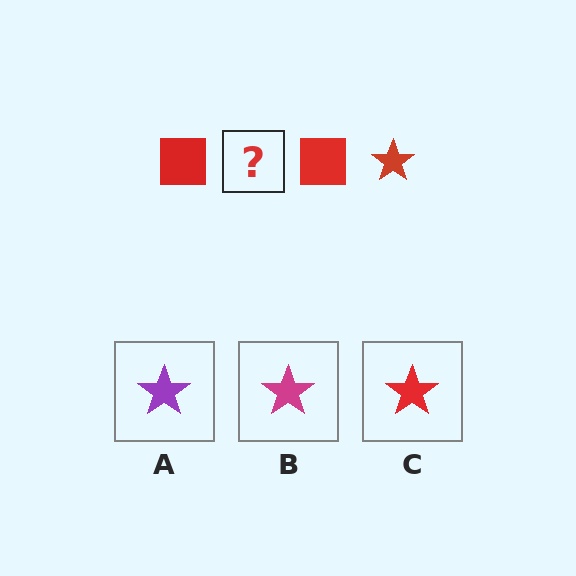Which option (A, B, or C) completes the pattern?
C.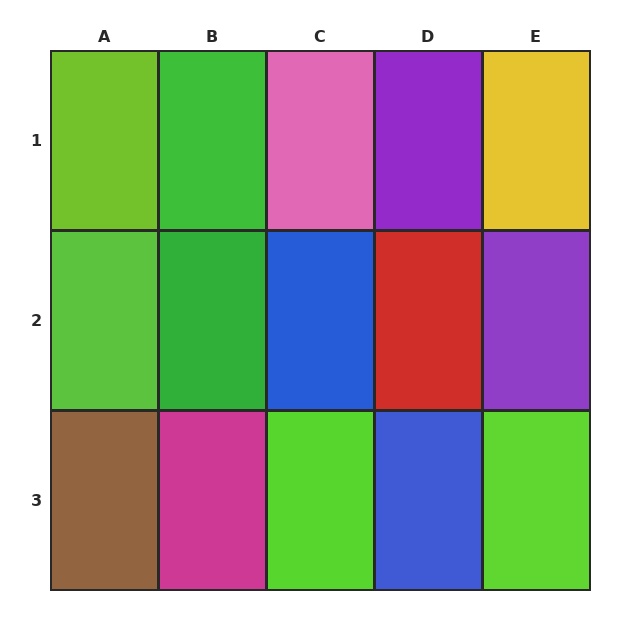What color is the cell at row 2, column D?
Red.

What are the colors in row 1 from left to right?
Lime, green, pink, purple, yellow.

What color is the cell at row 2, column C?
Blue.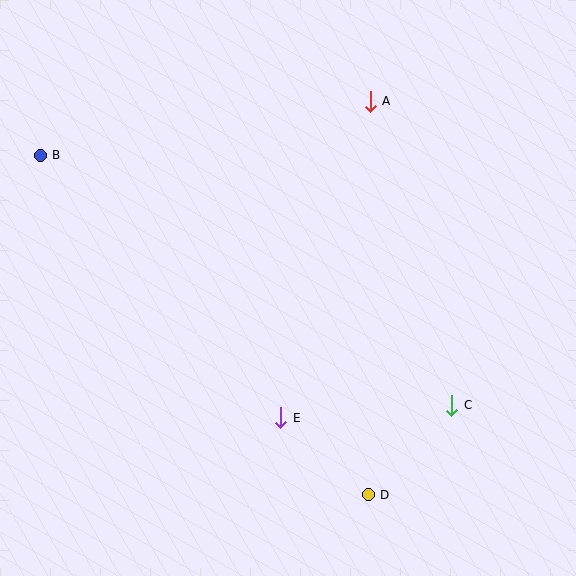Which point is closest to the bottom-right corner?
Point C is closest to the bottom-right corner.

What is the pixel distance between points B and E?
The distance between B and E is 356 pixels.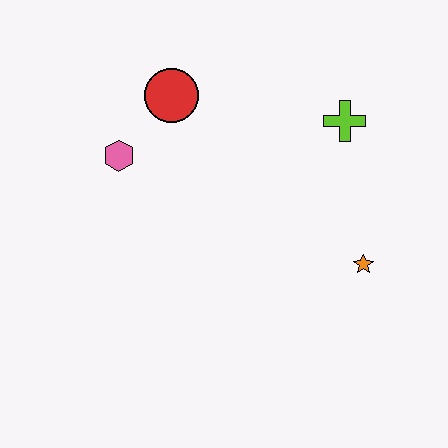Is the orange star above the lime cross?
No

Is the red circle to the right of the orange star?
No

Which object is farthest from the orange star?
The pink hexagon is farthest from the orange star.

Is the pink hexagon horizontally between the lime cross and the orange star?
No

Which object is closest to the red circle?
The pink hexagon is closest to the red circle.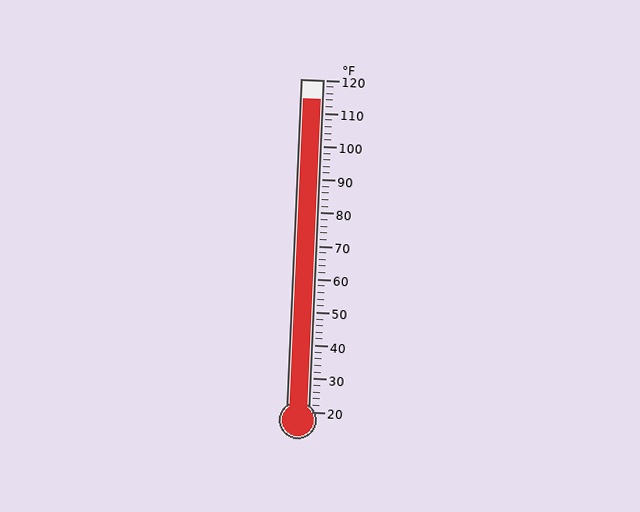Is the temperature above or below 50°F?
The temperature is above 50°F.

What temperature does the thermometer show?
The thermometer shows approximately 114°F.